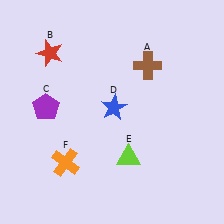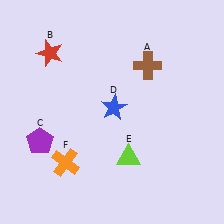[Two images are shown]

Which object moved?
The purple pentagon (C) moved down.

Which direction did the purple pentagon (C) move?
The purple pentagon (C) moved down.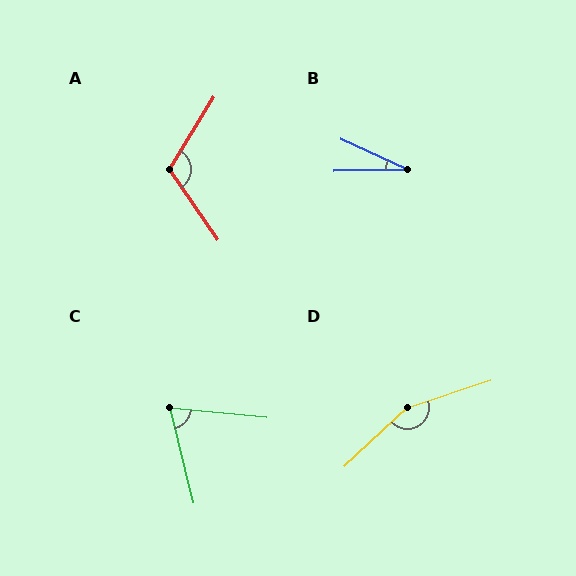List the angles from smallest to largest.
B (26°), C (71°), A (114°), D (155°).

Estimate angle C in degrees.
Approximately 71 degrees.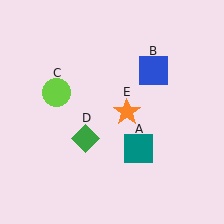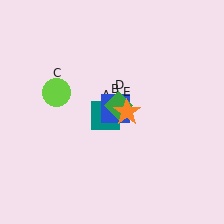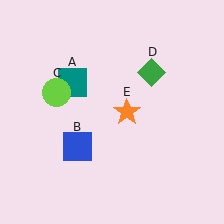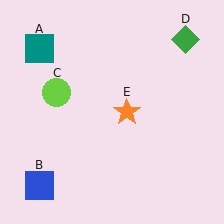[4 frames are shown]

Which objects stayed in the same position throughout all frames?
Lime circle (object C) and orange star (object E) remained stationary.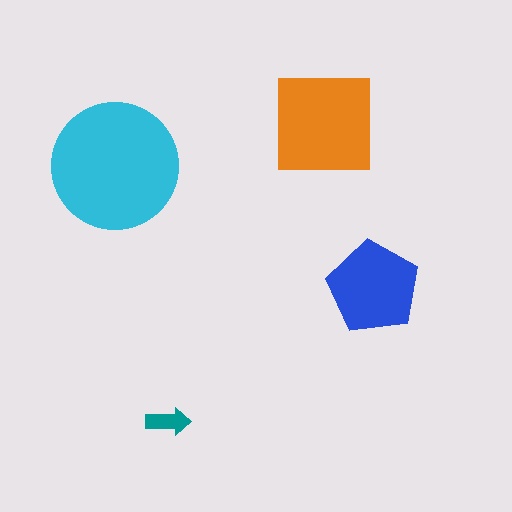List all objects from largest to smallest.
The cyan circle, the orange square, the blue pentagon, the teal arrow.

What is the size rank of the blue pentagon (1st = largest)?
3rd.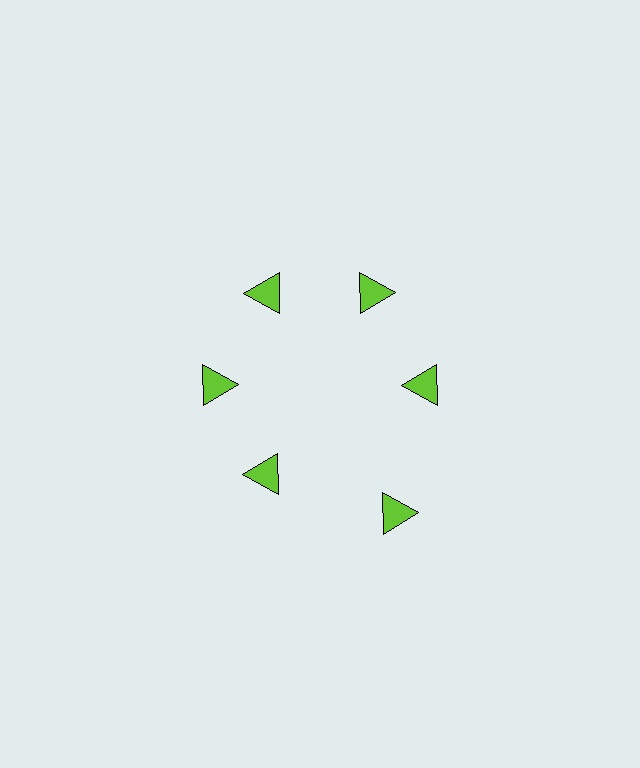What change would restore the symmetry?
The symmetry would be restored by moving it inward, back onto the ring so that all 6 triangles sit at equal angles and equal distance from the center.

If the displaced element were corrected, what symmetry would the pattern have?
It would have 6-fold rotational symmetry — the pattern would map onto itself every 60 degrees.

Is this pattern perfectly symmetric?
No. The 6 lime triangles are arranged in a ring, but one element near the 5 o'clock position is pushed outward from the center, breaking the 6-fold rotational symmetry.